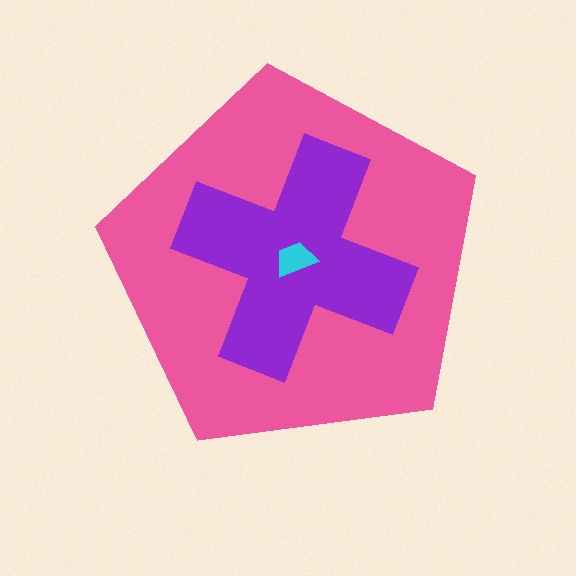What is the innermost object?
The cyan trapezoid.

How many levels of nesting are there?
3.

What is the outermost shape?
The pink pentagon.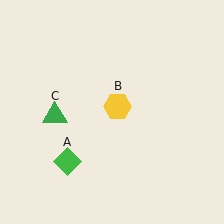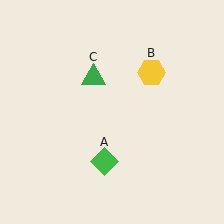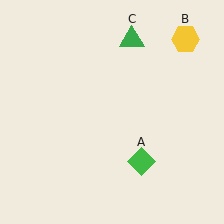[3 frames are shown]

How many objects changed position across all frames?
3 objects changed position: green diamond (object A), yellow hexagon (object B), green triangle (object C).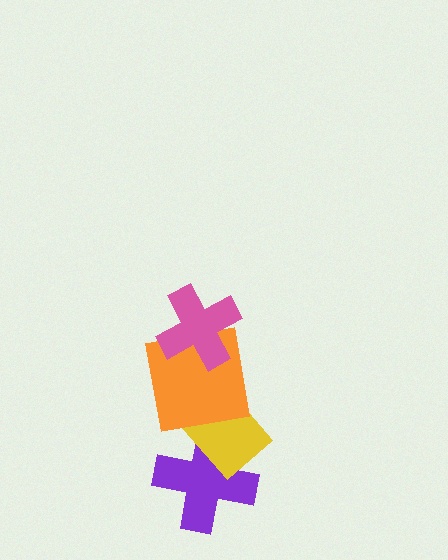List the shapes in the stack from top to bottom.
From top to bottom: the pink cross, the orange square, the yellow rectangle, the purple cross.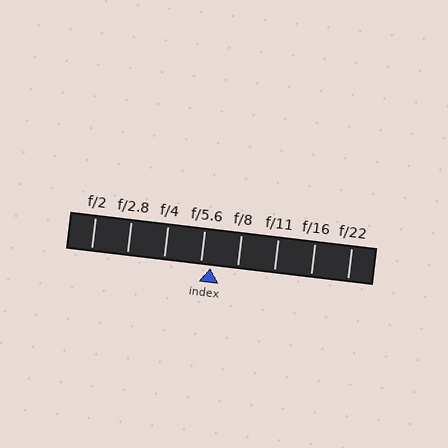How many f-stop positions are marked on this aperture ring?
There are 8 f-stop positions marked.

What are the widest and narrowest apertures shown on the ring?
The widest aperture shown is f/2 and the narrowest is f/22.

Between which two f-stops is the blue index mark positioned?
The index mark is between f/5.6 and f/8.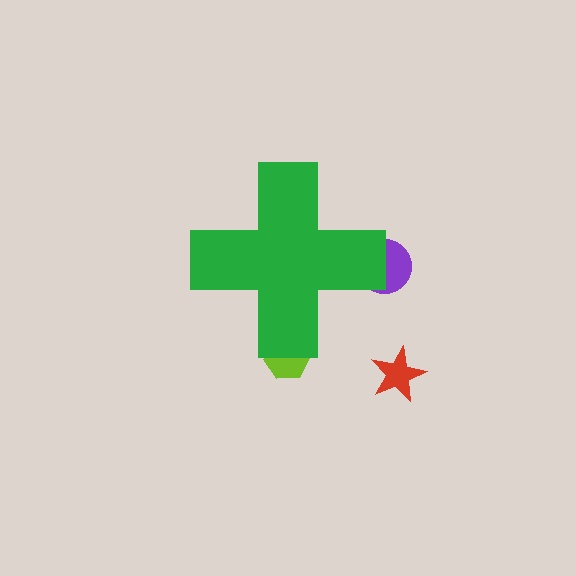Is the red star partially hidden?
No, the red star is fully visible.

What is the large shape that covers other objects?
A green cross.